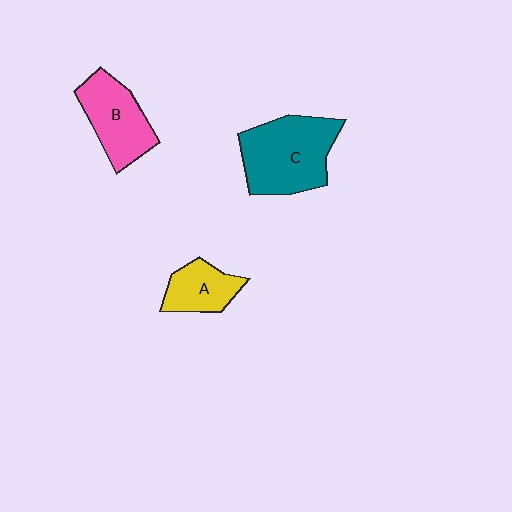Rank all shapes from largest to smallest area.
From largest to smallest: C (teal), B (pink), A (yellow).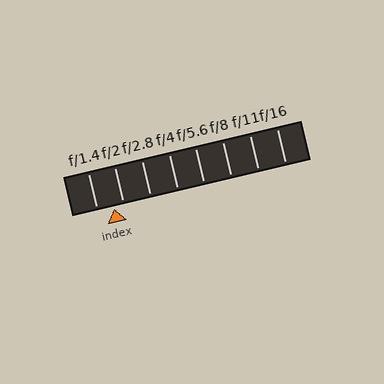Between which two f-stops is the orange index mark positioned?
The index mark is between f/1.4 and f/2.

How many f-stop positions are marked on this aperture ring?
There are 8 f-stop positions marked.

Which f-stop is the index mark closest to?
The index mark is closest to f/2.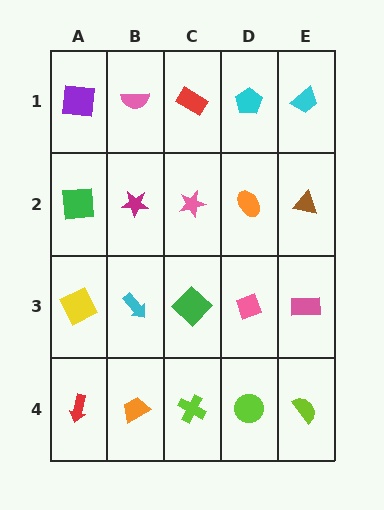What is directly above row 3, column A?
A green square.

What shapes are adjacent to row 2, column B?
A pink semicircle (row 1, column B), a cyan arrow (row 3, column B), a green square (row 2, column A), a pink star (row 2, column C).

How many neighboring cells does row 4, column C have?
3.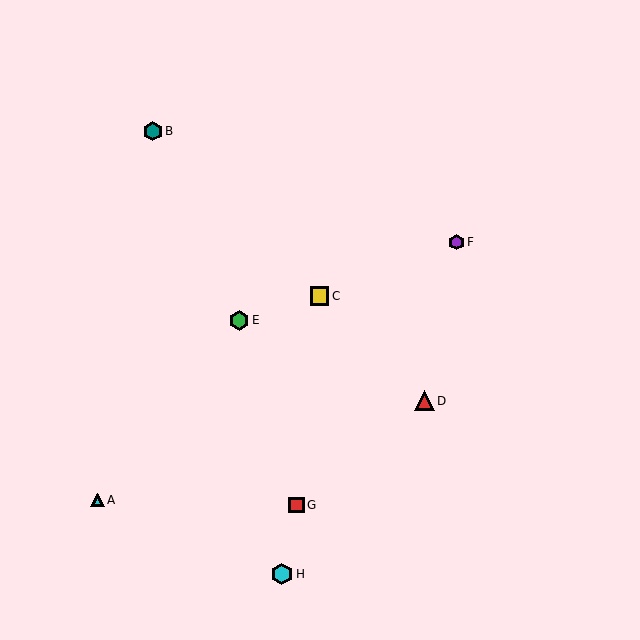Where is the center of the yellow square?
The center of the yellow square is at (320, 296).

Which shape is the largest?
The cyan hexagon (labeled H) is the largest.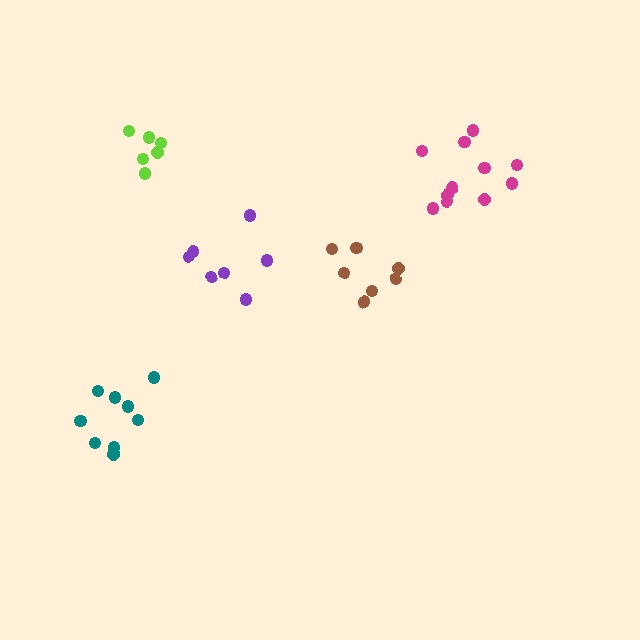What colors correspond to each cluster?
The clusters are colored: magenta, lime, brown, purple, teal.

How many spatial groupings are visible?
There are 5 spatial groupings.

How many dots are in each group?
Group 1: 11 dots, Group 2: 6 dots, Group 3: 7 dots, Group 4: 7 dots, Group 5: 9 dots (40 total).